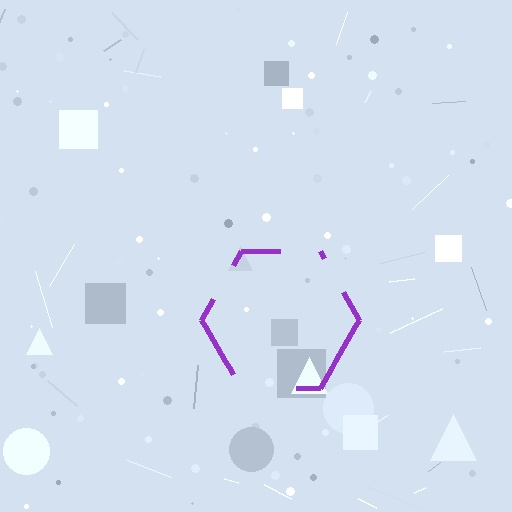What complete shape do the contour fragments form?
The contour fragments form a hexagon.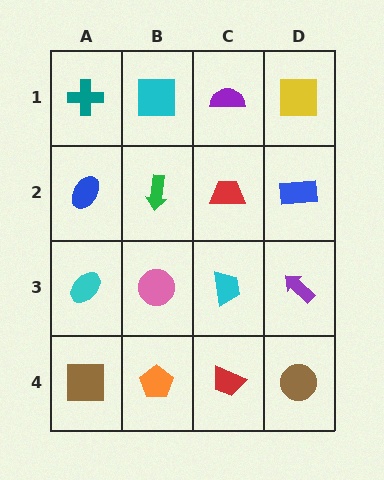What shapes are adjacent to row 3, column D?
A blue rectangle (row 2, column D), a brown circle (row 4, column D), a cyan trapezoid (row 3, column C).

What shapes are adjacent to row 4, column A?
A cyan ellipse (row 3, column A), an orange pentagon (row 4, column B).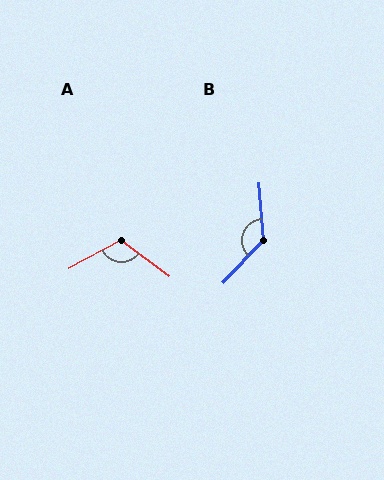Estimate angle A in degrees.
Approximately 115 degrees.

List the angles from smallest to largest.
A (115°), B (132°).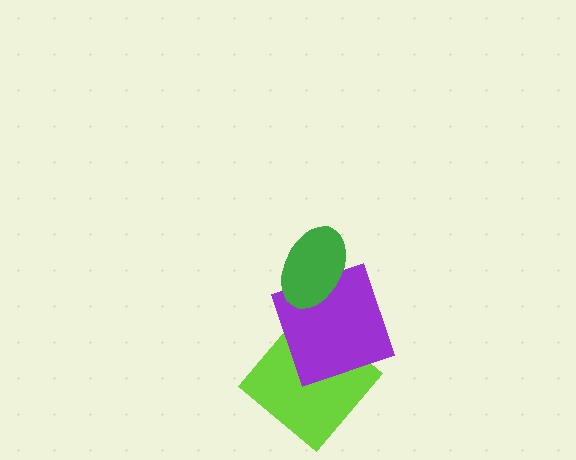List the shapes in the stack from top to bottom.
From top to bottom: the green ellipse, the purple square, the lime diamond.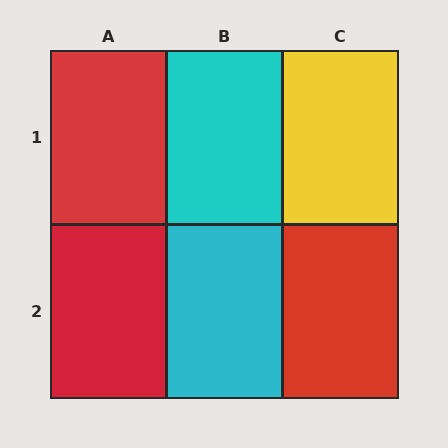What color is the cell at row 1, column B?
Cyan.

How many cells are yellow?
1 cell is yellow.